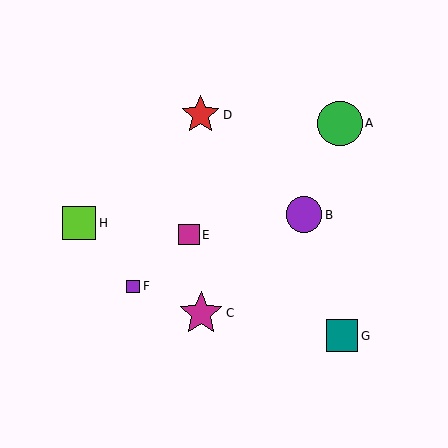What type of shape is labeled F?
Shape F is a purple square.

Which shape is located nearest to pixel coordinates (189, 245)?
The magenta square (labeled E) at (189, 235) is nearest to that location.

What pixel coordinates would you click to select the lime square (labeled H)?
Click at (79, 223) to select the lime square H.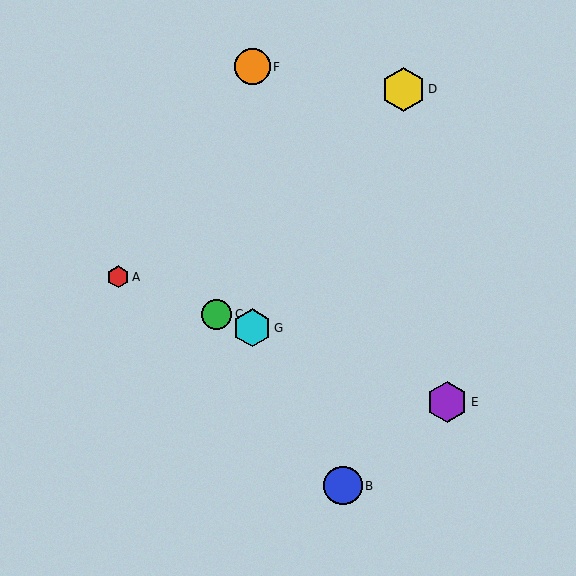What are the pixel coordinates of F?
Object F is at (252, 67).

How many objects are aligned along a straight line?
4 objects (A, C, E, G) are aligned along a straight line.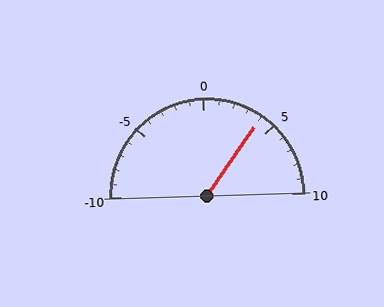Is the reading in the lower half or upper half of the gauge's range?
The reading is in the upper half of the range (-10 to 10).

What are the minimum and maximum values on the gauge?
The gauge ranges from -10 to 10.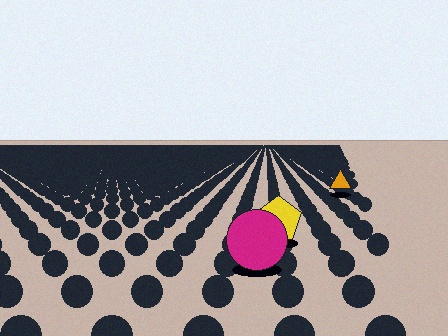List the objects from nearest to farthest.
From nearest to farthest: the magenta circle, the yellow pentagon, the orange triangle.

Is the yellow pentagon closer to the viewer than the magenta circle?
No. The magenta circle is closer — you can tell from the texture gradient: the ground texture is coarser near it.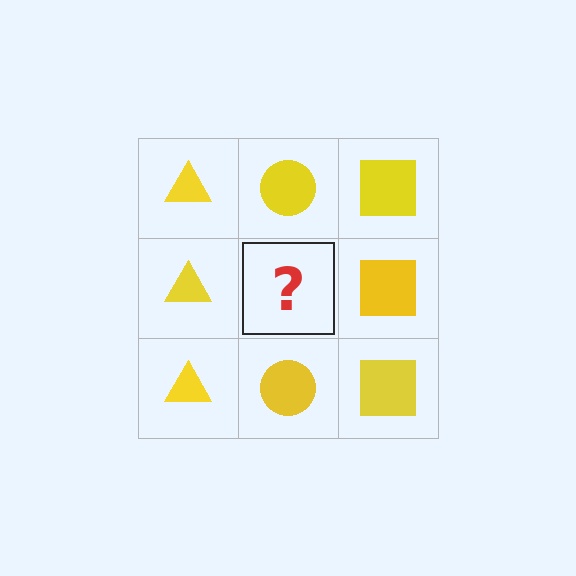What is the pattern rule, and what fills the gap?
The rule is that each column has a consistent shape. The gap should be filled with a yellow circle.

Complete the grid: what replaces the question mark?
The question mark should be replaced with a yellow circle.